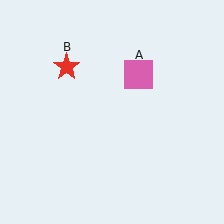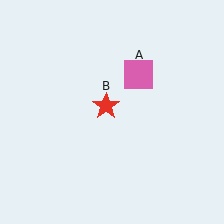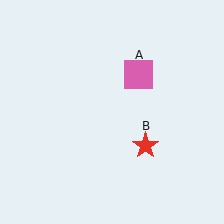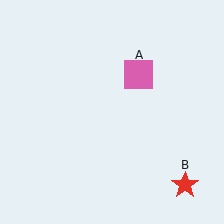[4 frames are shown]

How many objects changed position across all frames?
1 object changed position: red star (object B).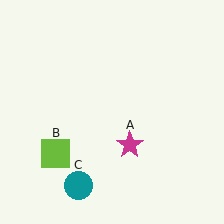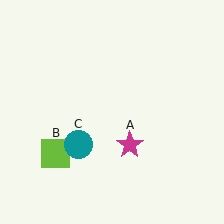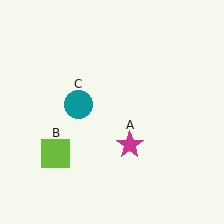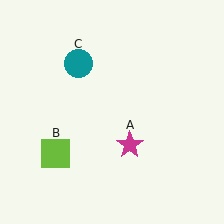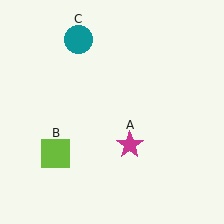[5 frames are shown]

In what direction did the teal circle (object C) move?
The teal circle (object C) moved up.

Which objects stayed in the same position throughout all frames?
Magenta star (object A) and lime square (object B) remained stationary.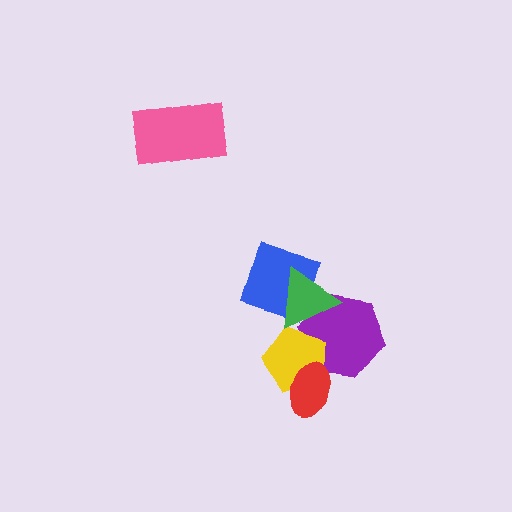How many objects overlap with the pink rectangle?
0 objects overlap with the pink rectangle.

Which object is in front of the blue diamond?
The green triangle is in front of the blue diamond.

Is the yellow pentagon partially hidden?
Yes, it is partially covered by another shape.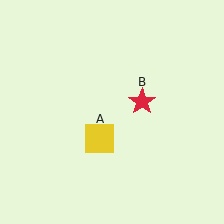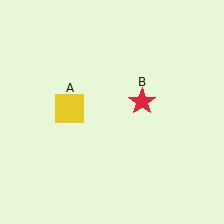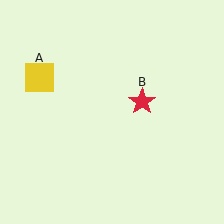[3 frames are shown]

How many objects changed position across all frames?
1 object changed position: yellow square (object A).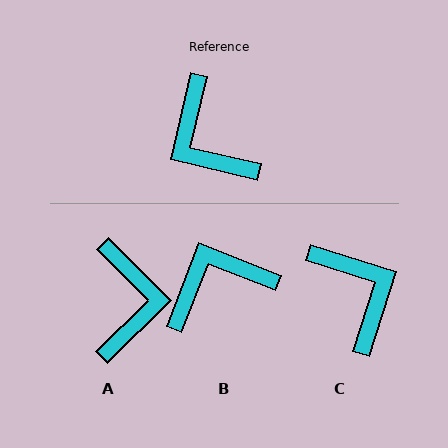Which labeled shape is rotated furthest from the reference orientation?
C, about 176 degrees away.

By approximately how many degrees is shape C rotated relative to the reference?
Approximately 176 degrees counter-clockwise.